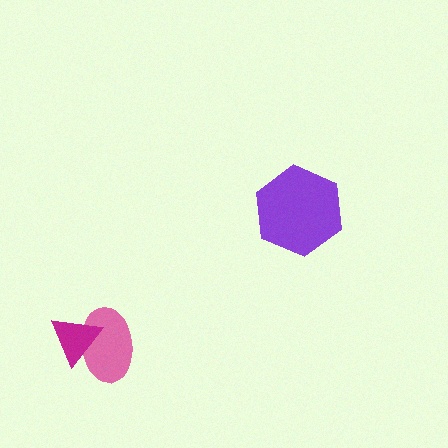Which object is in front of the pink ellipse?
The magenta triangle is in front of the pink ellipse.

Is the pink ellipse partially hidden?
Yes, it is partially covered by another shape.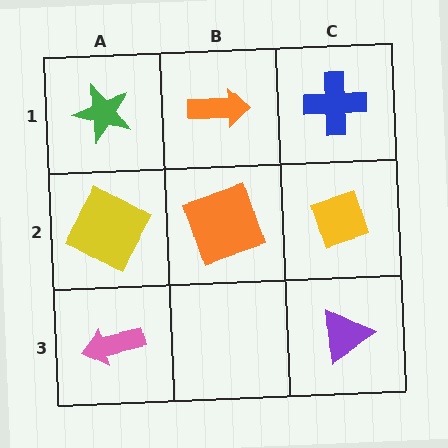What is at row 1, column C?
A blue cross.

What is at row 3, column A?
A pink arrow.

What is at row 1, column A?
A green star.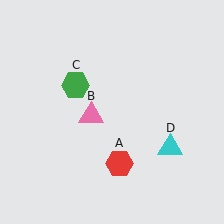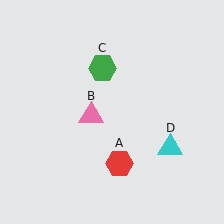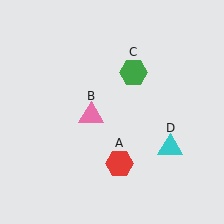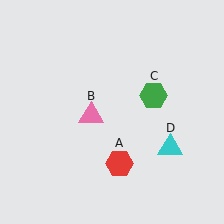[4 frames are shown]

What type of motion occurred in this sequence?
The green hexagon (object C) rotated clockwise around the center of the scene.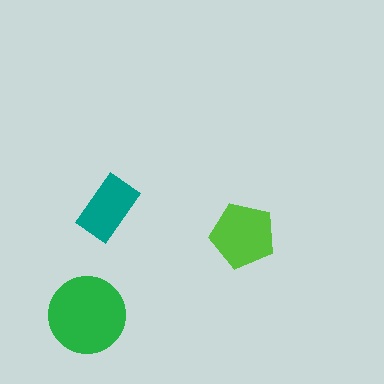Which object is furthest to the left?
The green circle is leftmost.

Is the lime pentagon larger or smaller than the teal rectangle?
Larger.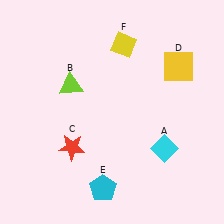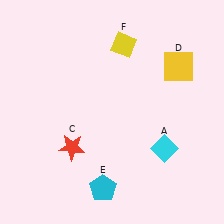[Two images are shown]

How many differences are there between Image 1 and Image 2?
There is 1 difference between the two images.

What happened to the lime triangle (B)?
The lime triangle (B) was removed in Image 2. It was in the top-left area of Image 1.